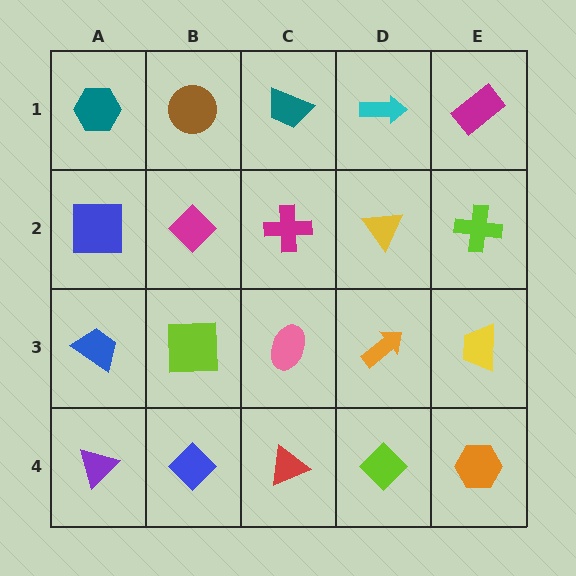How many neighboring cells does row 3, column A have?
3.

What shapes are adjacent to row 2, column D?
A cyan arrow (row 1, column D), an orange arrow (row 3, column D), a magenta cross (row 2, column C), a lime cross (row 2, column E).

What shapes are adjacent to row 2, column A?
A teal hexagon (row 1, column A), a blue trapezoid (row 3, column A), a magenta diamond (row 2, column B).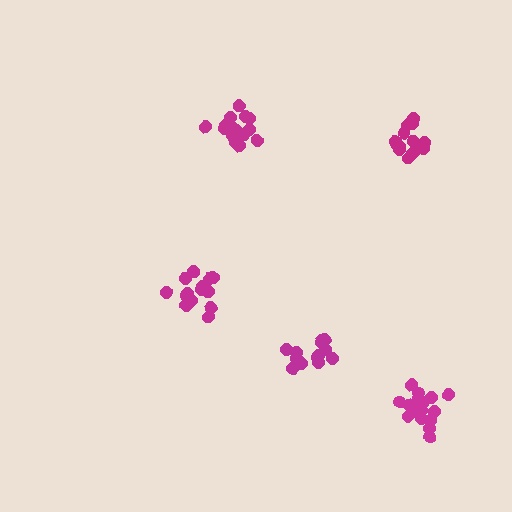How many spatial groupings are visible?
There are 5 spatial groupings.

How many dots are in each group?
Group 1: 14 dots, Group 2: 13 dots, Group 3: 15 dots, Group 4: 14 dots, Group 5: 17 dots (73 total).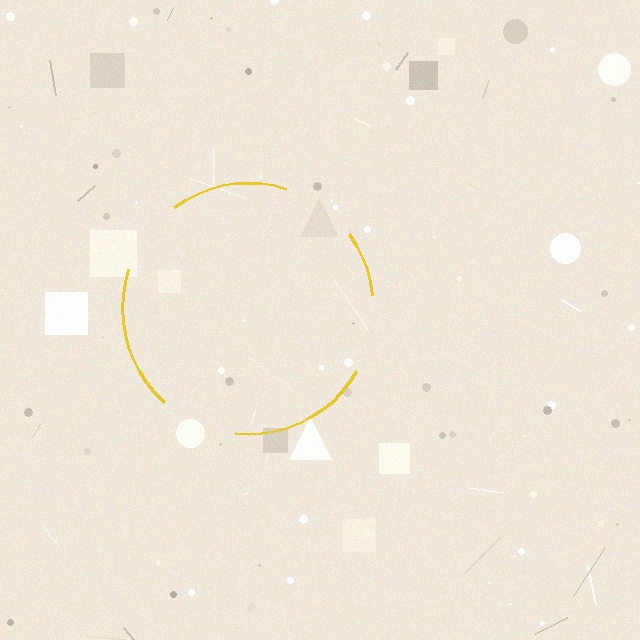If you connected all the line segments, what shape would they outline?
They would outline a circle.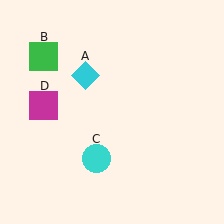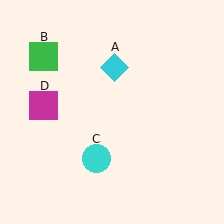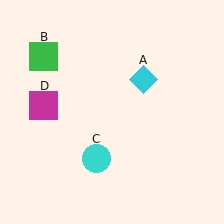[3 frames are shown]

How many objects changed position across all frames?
1 object changed position: cyan diamond (object A).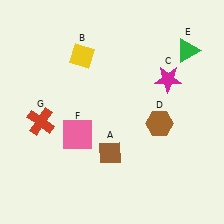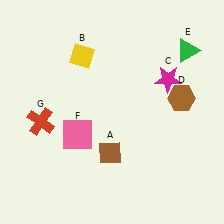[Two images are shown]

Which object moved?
The brown hexagon (D) moved up.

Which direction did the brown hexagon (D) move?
The brown hexagon (D) moved up.